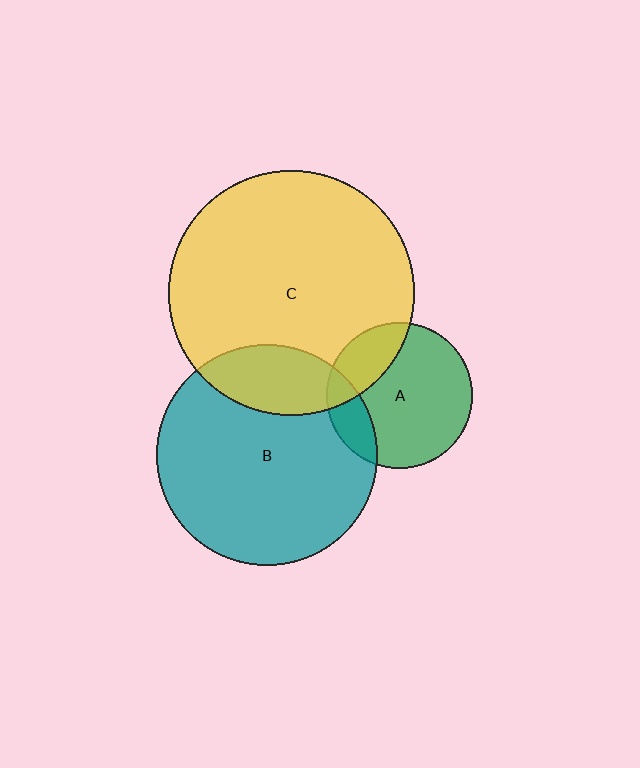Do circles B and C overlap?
Yes.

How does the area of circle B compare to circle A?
Approximately 2.3 times.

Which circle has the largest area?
Circle C (yellow).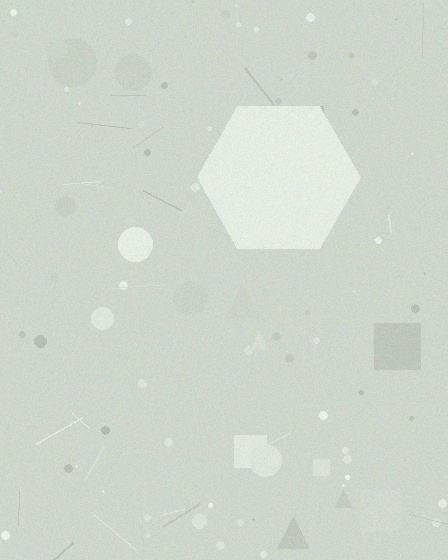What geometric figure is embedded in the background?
A hexagon is embedded in the background.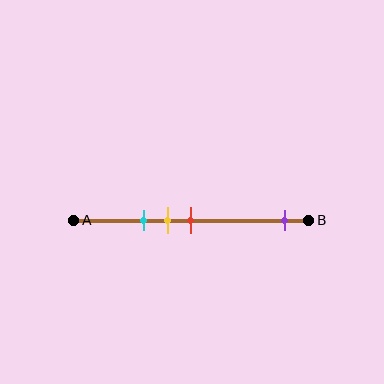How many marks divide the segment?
There are 4 marks dividing the segment.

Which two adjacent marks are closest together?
The yellow and red marks are the closest adjacent pair.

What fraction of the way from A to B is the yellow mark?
The yellow mark is approximately 40% (0.4) of the way from A to B.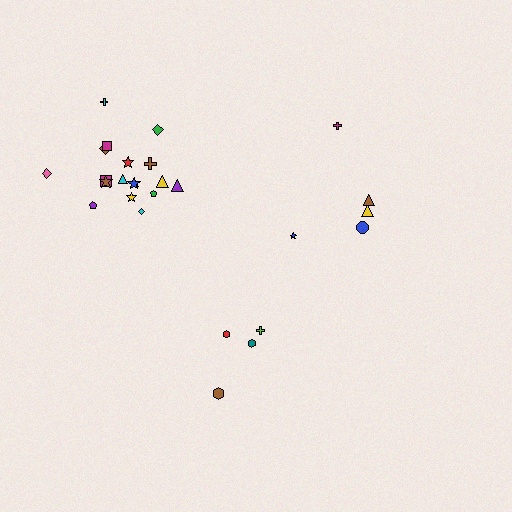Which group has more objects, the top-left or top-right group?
The top-left group.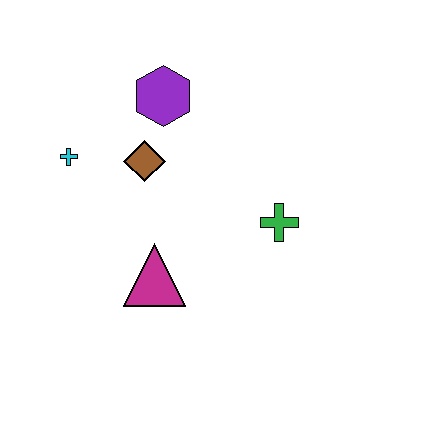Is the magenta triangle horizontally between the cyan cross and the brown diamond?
No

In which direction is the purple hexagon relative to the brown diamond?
The purple hexagon is above the brown diamond.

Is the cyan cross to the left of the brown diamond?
Yes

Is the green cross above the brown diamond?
No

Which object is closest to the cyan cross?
The brown diamond is closest to the cyan cross.